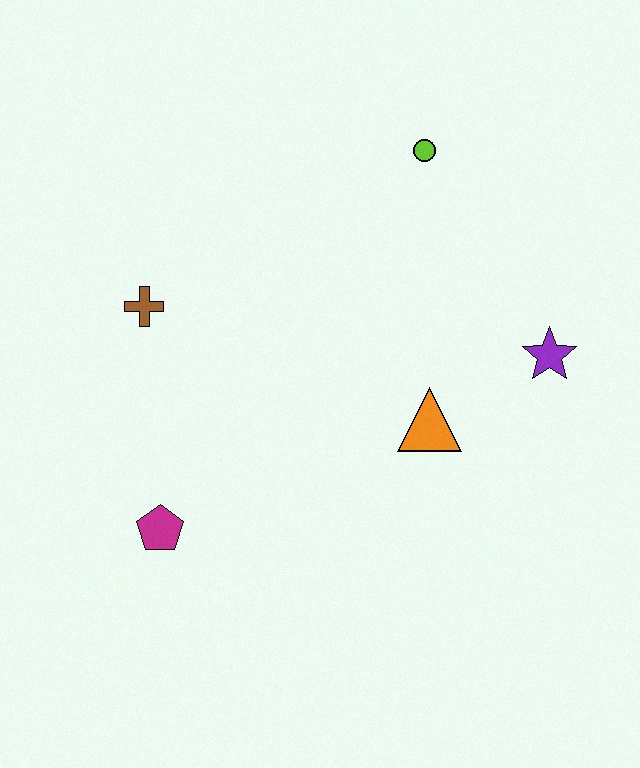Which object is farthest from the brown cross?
The purple star is farthest from the brown cross.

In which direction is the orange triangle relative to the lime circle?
The orange triangle is below the lime circle.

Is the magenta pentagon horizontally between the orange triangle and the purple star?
No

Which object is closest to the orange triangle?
The purple star is closest to the orange triangle.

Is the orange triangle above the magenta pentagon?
Yes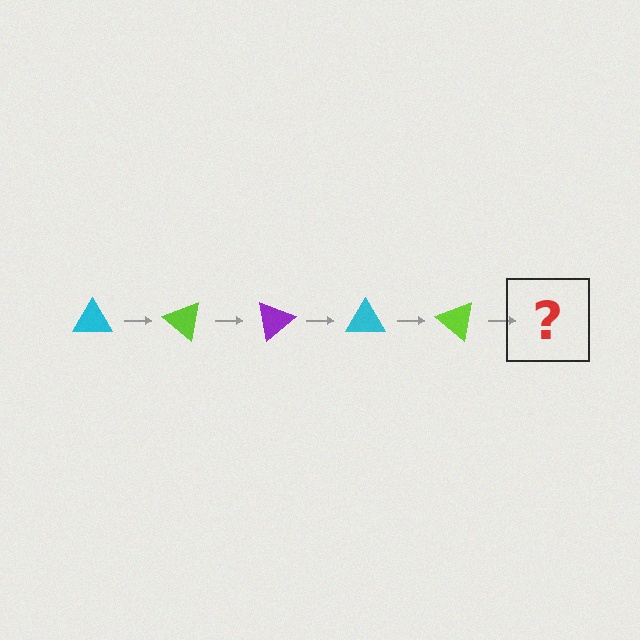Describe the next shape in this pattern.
It should be a purple triangle, rotated 200 degrees from the start.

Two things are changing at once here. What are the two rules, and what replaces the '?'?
The two rules are that it rotates 40 degrees each step and the color cycles through cyan, lime, and purple. The '?' should be a purple triangle, rotated 200 degrees from the start.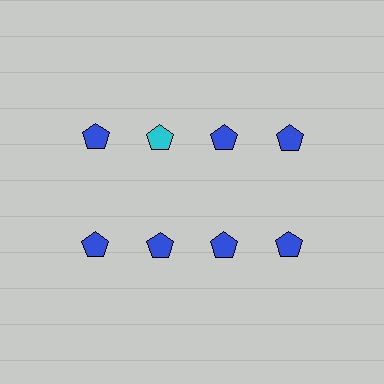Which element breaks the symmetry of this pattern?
The cyan pentagon in the top row, second from left column breaks the symmetry. All other shapes are blue pentagons.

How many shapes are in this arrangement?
There are 8 shapes arranged in a grid pattern.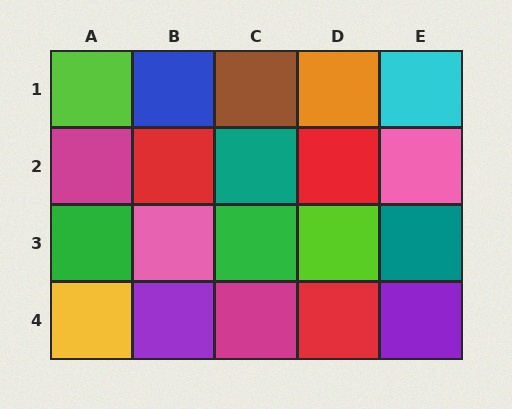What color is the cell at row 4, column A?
Yellow.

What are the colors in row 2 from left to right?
Magenta, red, teal, red, pink.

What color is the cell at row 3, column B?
Pink.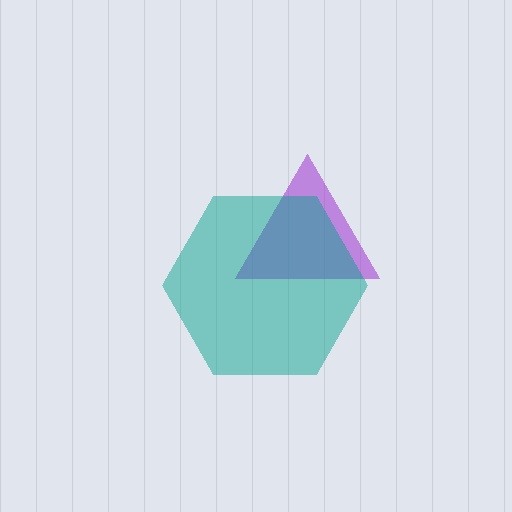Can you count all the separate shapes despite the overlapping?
Yes, there are 2 separate shapes.